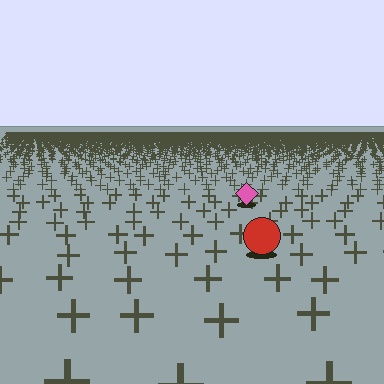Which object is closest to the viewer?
The red circle is closest. The texture marks near it are larger and more spread out.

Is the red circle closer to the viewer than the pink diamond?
Yes. The red circle is closer — you can tell from the texture gradient: the ground texture is coarser near it.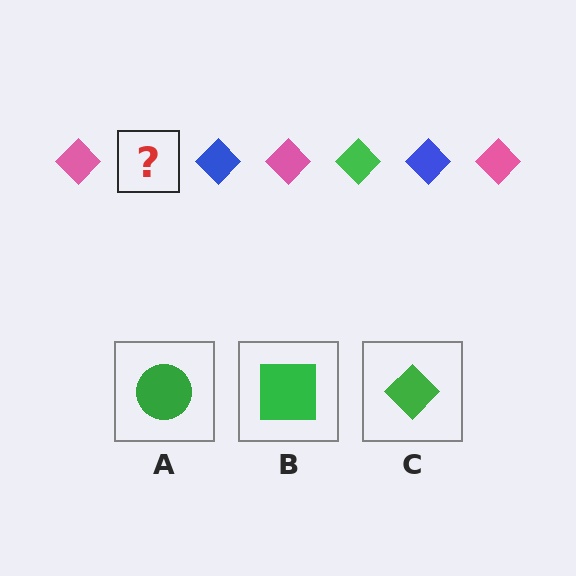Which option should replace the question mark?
Option C.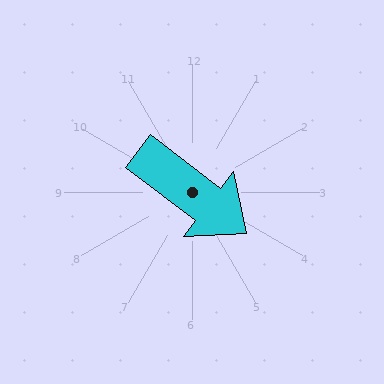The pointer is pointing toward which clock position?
Roughly 4 o'clock.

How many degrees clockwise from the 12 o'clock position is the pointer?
Approximately 127 degrees.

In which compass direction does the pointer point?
Southeast.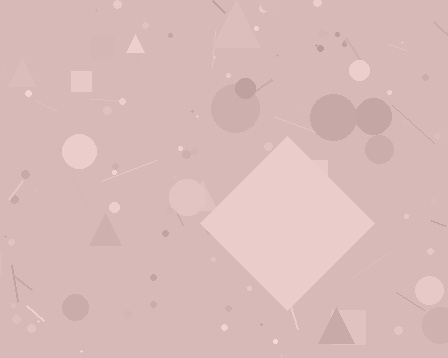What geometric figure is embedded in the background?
A diamond is embedded in the background.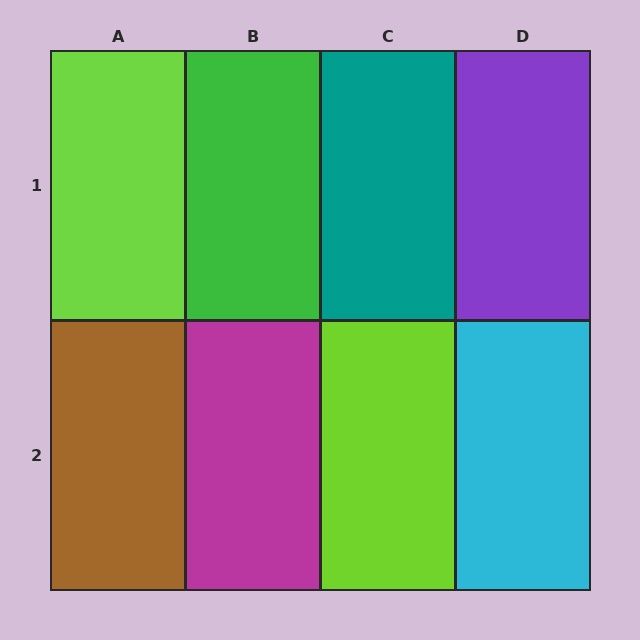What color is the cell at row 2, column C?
Lime.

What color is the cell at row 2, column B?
Magenta.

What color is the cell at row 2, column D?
Cyan.